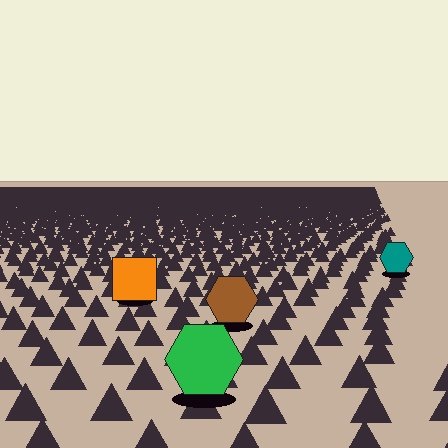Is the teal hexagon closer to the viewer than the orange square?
No. The orange square is closer — you can tell from the texture gradient: the ground texture is coarser near it.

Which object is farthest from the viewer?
The teal hexagon is farthest from the viewer. It appears smaller and the ground texture around it is denser.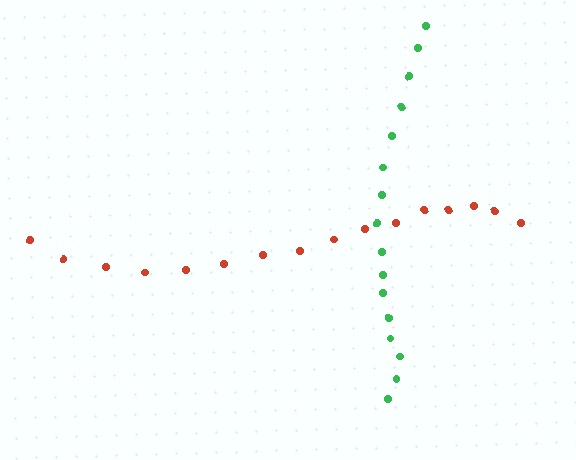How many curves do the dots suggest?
There are 2 distinct paths.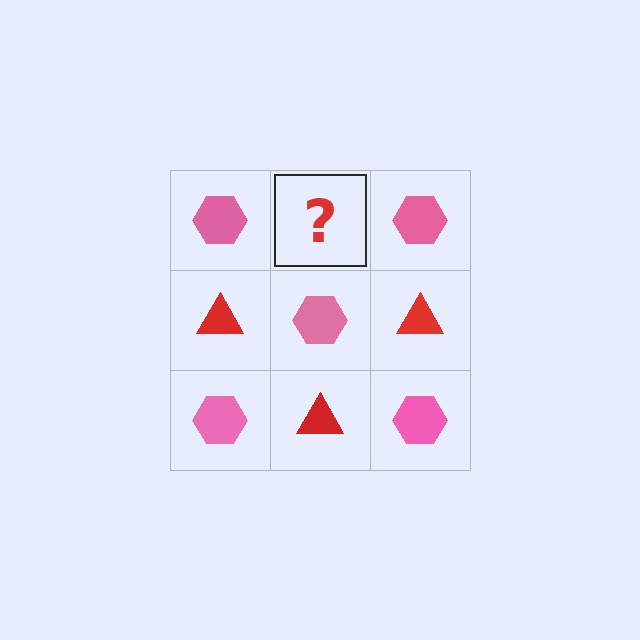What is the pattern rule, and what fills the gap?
The rule is that it alternates pink hexagon and red triangle in a checkerboard pattern. The gap should be filled with a red triangle.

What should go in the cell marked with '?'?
The missing cell should contain a red triangle.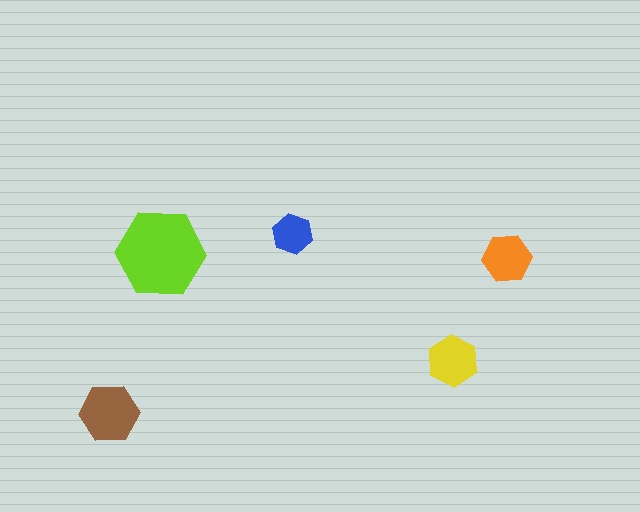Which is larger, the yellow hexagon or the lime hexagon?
The lime one.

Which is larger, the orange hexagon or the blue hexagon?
The orange one.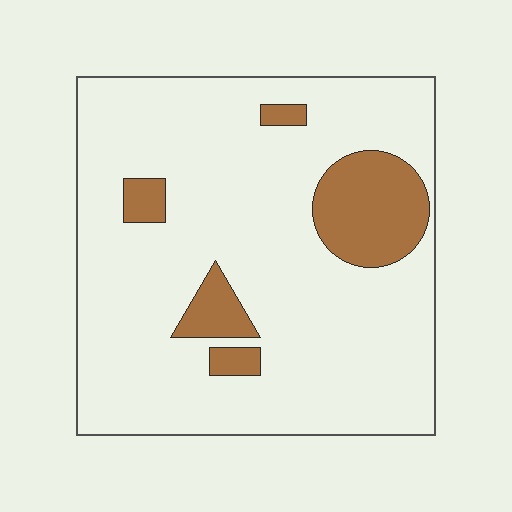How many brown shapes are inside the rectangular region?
5.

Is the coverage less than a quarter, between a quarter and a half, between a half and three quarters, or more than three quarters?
Less than a quarter.